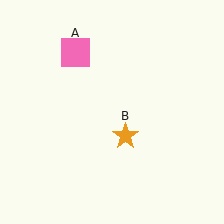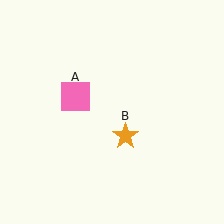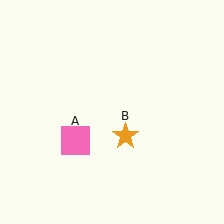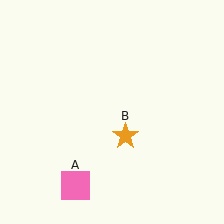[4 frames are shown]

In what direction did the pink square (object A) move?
The pink square (object A) moved down.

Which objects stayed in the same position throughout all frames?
Orange star (object B) remained stationary.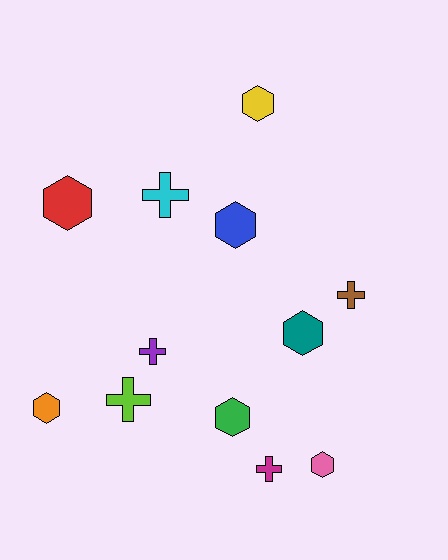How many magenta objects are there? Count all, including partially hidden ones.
There is 1 magenta object.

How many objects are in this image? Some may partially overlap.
There are 12 objects.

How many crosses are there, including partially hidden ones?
There are 5 crosses.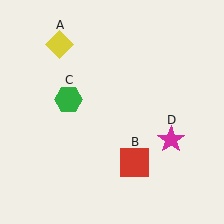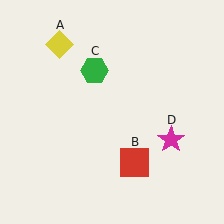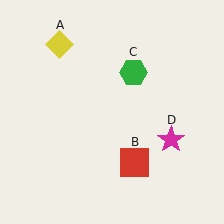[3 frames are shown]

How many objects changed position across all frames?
1 object changed position: green hexagon (object C).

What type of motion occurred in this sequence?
The green hexagon (object C) rotated clockwise around the center of the scene.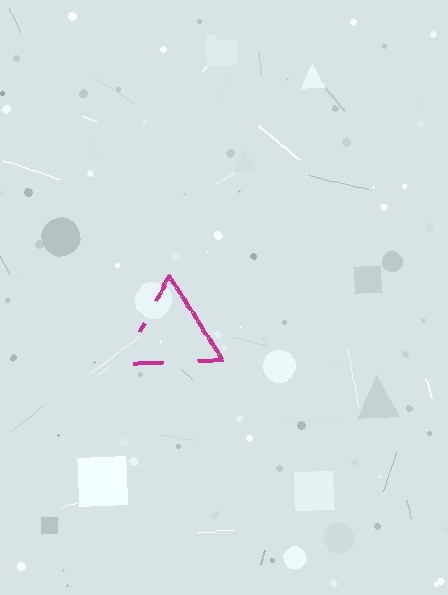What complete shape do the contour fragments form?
The contour fragments form a triangle.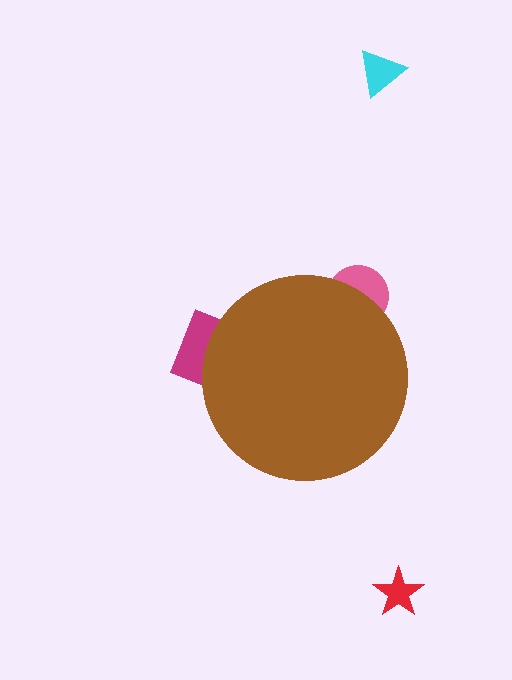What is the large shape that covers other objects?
A brown circle.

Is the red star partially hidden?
No, the red star is fully visible.